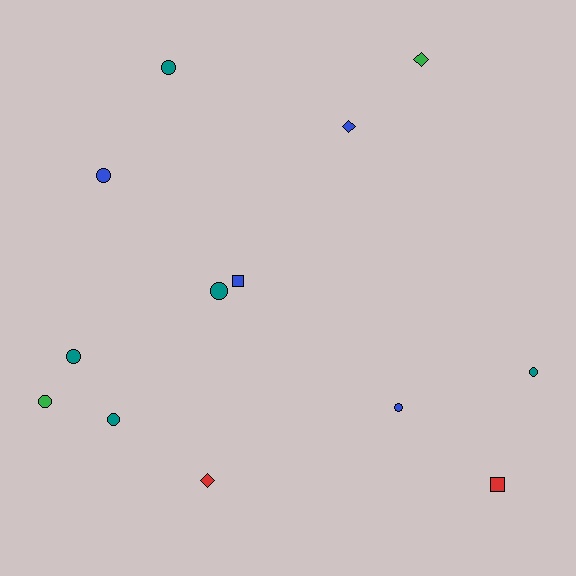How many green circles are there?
There is 1 green circle.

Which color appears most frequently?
Teal, with 5 objects.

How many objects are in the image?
There are 13 objects.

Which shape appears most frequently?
Circle, with 8 objects.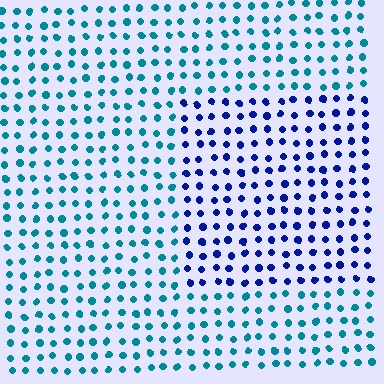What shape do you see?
I see a rectangle.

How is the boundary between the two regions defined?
The boundary is defined purely by a slight shift in hue (about 46 degrees). Spacing, size, and orientation are identical on both sides.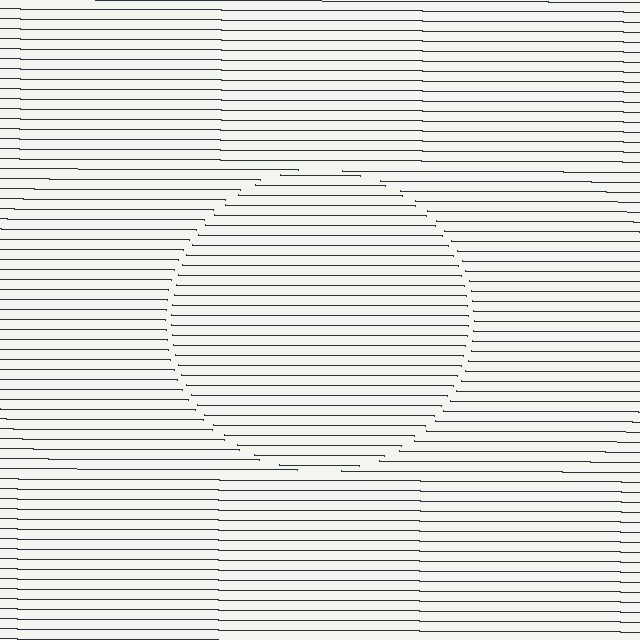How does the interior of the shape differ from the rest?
The interior of the shape contains the same grating, shifted by half a period — the contour is defined by the phase discontinuity where line-ends from the inner and outer gratings abut.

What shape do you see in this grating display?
An illusory circle. The interior of the shape contains the same grating, shifted by half a period — the contour is defined by the phase discontinuity where line-ends from the inner and outer gratings abut.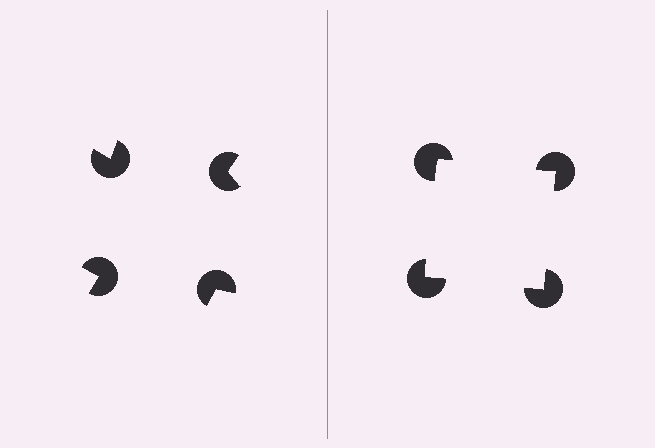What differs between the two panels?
The pac-man discs are positioned identically on both sides; only the wedge orientations differ. On the right they align to a square; on the left they are misaligned.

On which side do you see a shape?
An illusory square appears on the right side. On the left side the wedge cuts are rotated, so no coherent shape forms.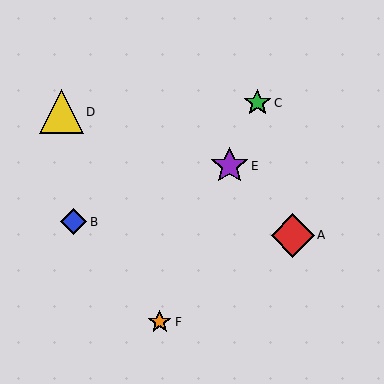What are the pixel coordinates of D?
Object D is at (61, 112).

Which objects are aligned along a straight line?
Objects C, E, F are aligned along a straight line.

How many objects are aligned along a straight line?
3 objects (C, E, F) are aligned along a straight line.